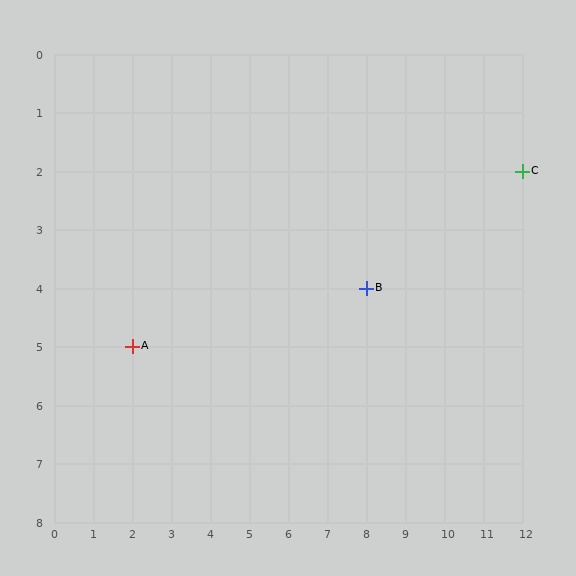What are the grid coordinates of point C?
Point C is at grid coordinates (12, 2).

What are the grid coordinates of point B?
Point B is at grid coordinates (8, 4).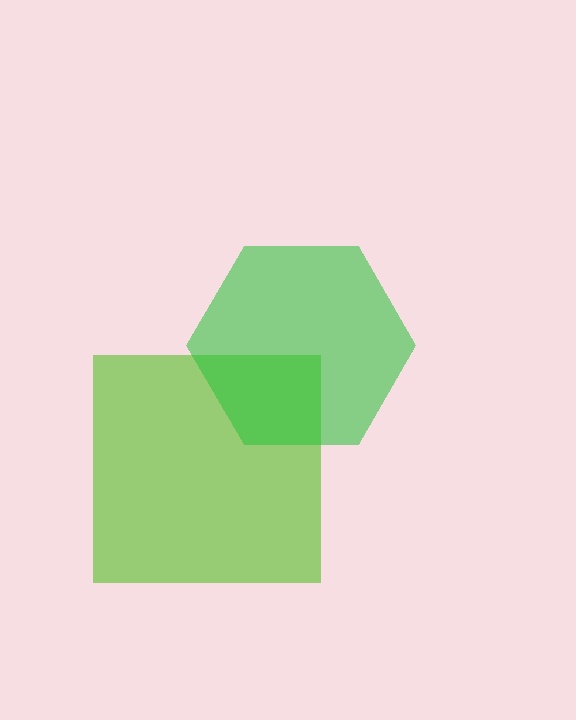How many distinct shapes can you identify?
There are 2 distinct shapes: a lime square, a green hexagon.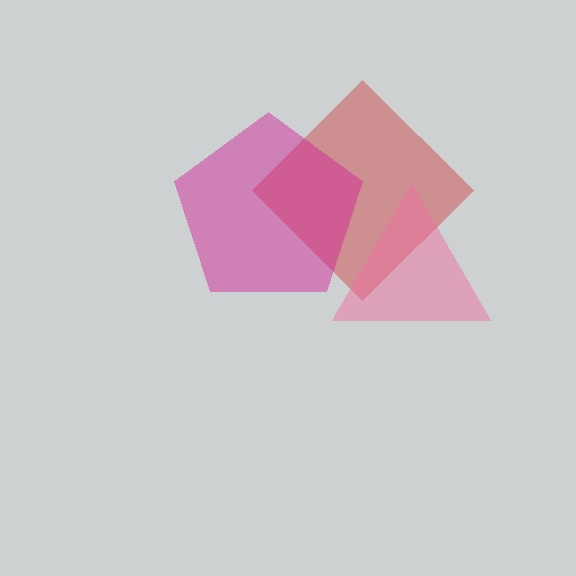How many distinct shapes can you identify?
There are 3 distinct shapes: a red diamond, a pink triangle, a magenta pentagon.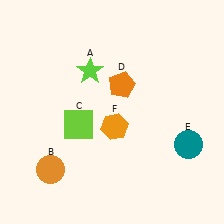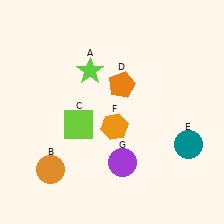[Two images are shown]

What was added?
A purple circle (G) was added in Image 2.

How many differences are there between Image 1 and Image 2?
There is 1 difference between the two images.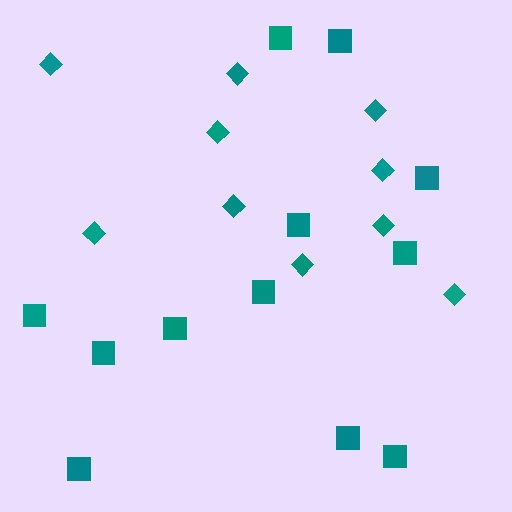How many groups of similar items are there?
There are 2 groups: one group of squares (12) and one group of diamonds (10).